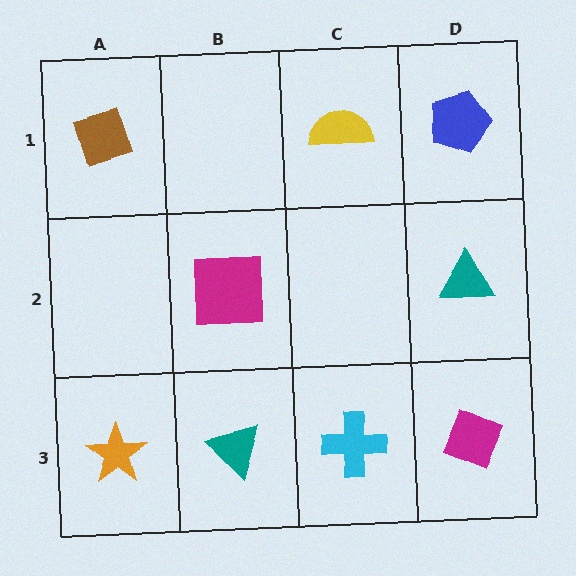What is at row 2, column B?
A magenta square.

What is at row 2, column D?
A teal triangle.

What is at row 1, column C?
A yellow semicircle.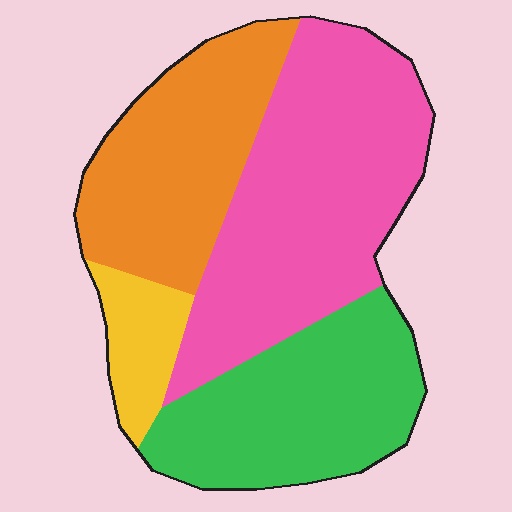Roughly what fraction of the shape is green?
Green covers roughly 25% of the shape.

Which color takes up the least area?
Yellow, at roughly 10%.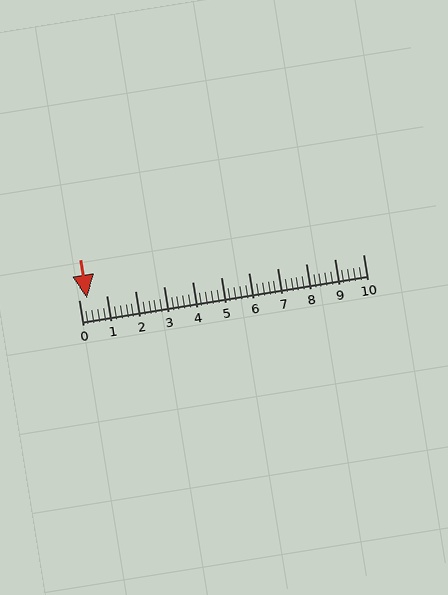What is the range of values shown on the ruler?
The ruler shows values from 0 to 10.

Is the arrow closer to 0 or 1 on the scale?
The arrow is closer to 0.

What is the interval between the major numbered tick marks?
The major tick marks are spaced 1 units apart.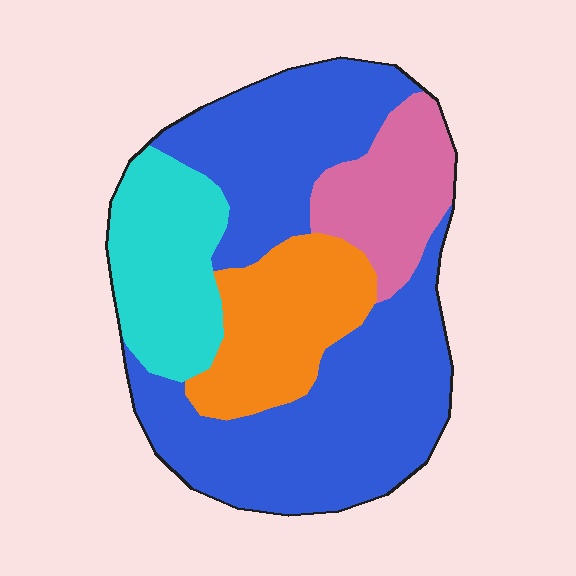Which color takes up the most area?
Blue, at roughly 55%.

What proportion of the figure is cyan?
Cyan covers 17% of the figure.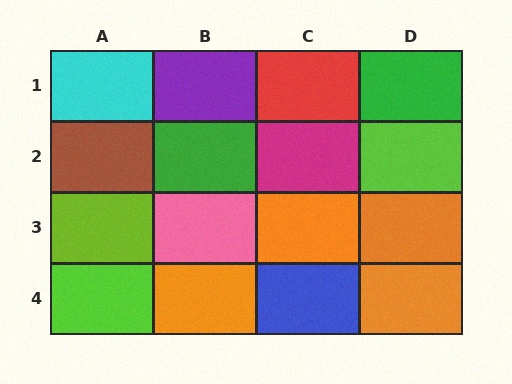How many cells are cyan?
1 cell is cyan.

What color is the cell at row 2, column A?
Brown.